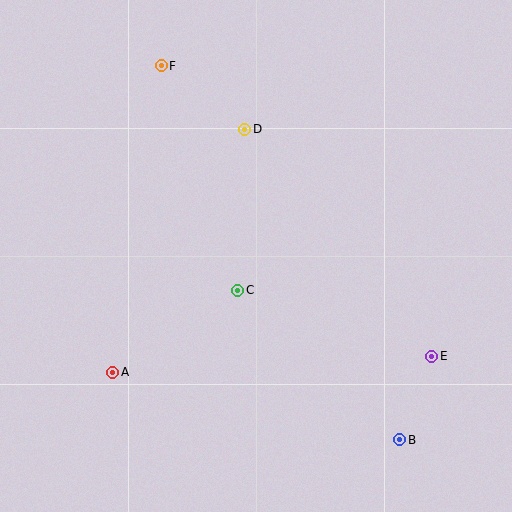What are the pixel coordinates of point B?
Point B is at (400, 440).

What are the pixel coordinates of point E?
Point E is at (432, 356).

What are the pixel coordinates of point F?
Point F is at (161, 66).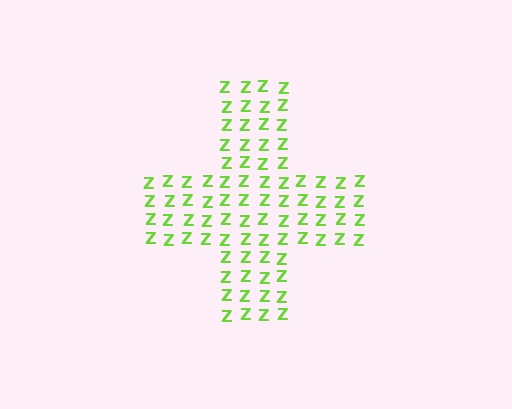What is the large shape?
The large shape is a cross.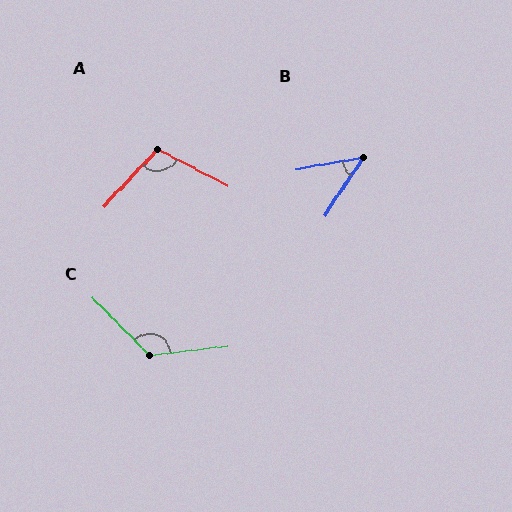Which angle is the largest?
C, at approximately 128 degrees.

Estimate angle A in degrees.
Approximately 106 degrees.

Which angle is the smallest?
B, at approximately 46 degrees.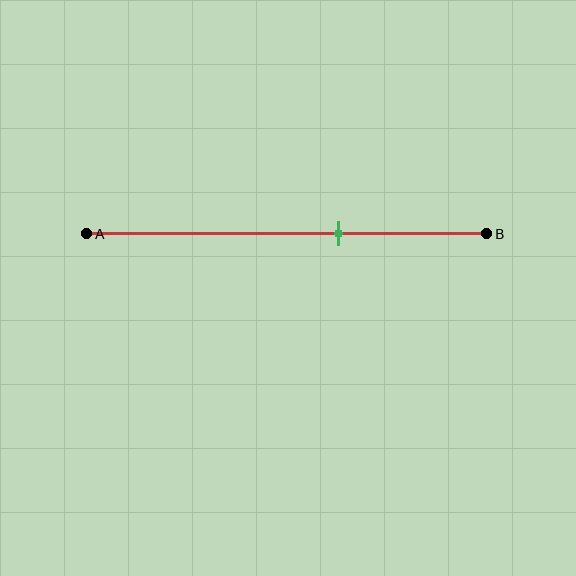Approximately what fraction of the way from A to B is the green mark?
The green mark is approximately 65% of the way from A to B.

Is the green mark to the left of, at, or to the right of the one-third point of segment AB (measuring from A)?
The green mark is to the right of the one-third point of segment AB.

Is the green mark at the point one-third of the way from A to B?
No, the mark is at about 65% from A, not at the 33% one-third point.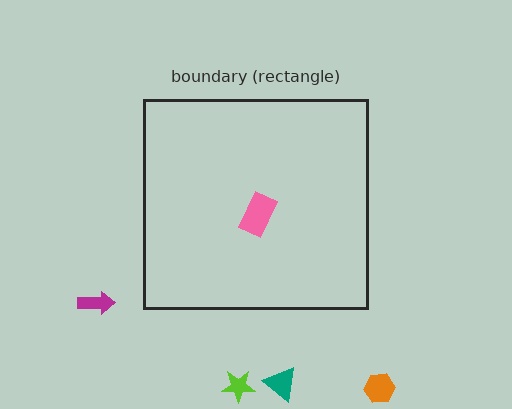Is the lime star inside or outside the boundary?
Outside.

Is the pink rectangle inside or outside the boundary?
Inside.